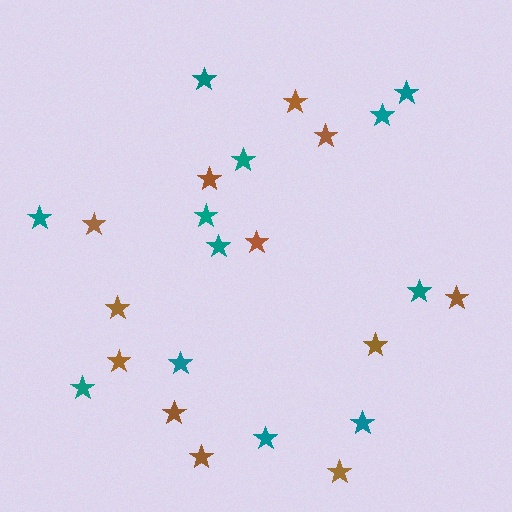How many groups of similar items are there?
There are 2 groups: one group of brown stars (12) and one group of teal stars (12).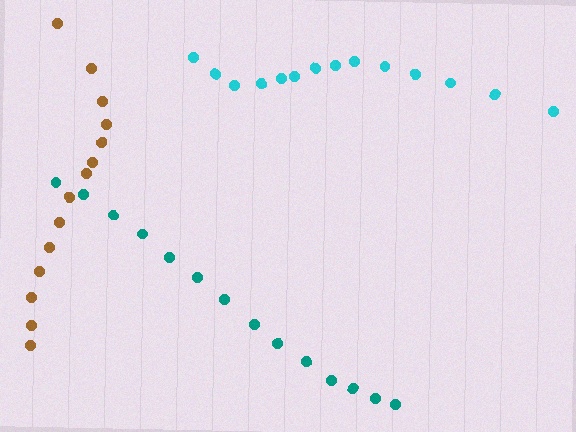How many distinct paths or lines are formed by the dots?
There are 3 distinct paths.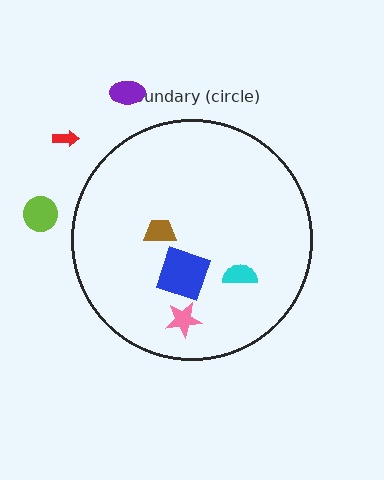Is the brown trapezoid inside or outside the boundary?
Inside.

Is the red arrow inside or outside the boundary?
Outside.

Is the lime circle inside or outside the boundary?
Outside.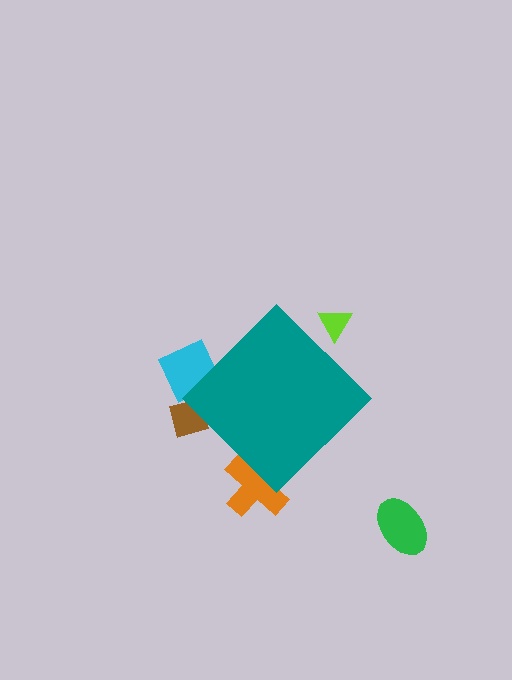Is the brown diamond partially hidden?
Yes, the brown diamond is partially hidden behind the teal diamond.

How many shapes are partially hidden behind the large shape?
4 shapes are partially hidden.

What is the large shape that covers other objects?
A teal diamond.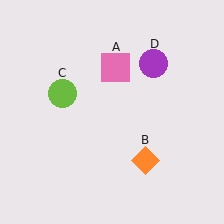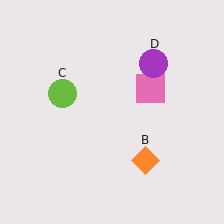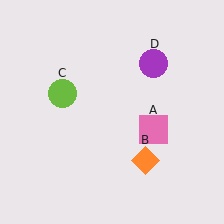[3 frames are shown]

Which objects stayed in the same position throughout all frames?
Orange diamond (object B) and lime circle (object C) and purple circle (object D) remained stationary.